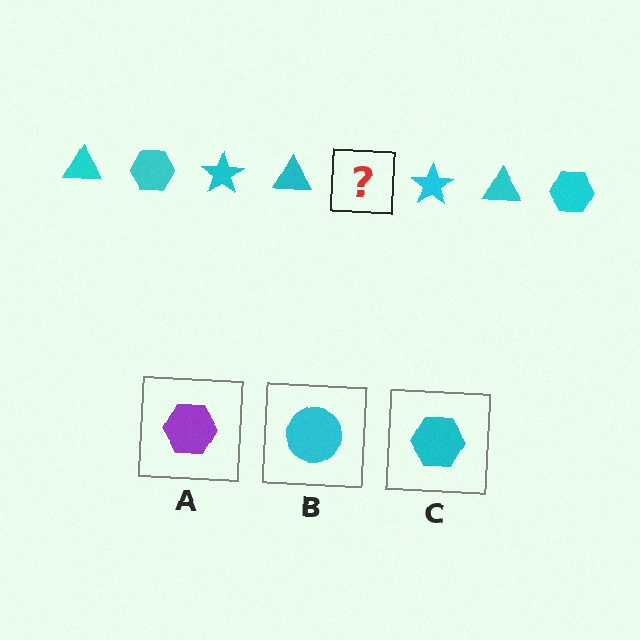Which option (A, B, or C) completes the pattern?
C.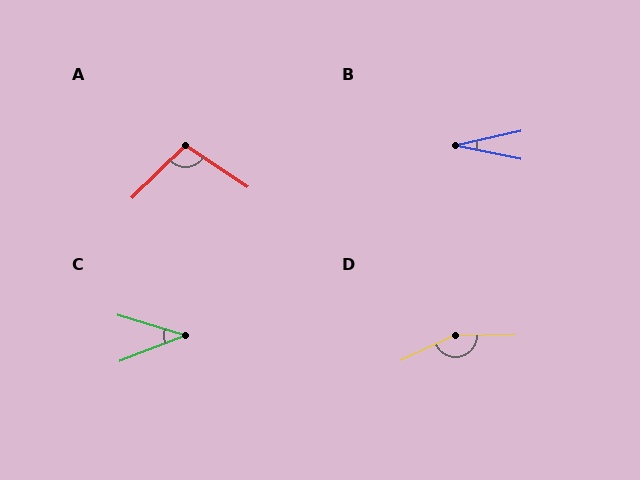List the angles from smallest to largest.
B (24°), C (39°), A (102°), D (156°).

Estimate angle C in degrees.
Approximately 39 degrees.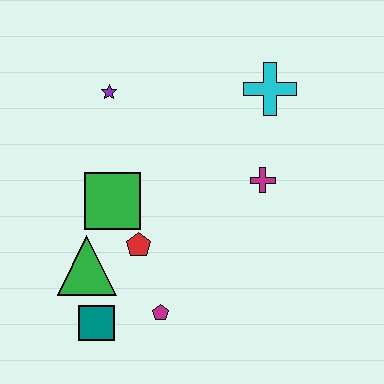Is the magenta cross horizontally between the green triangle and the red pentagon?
No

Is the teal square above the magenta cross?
No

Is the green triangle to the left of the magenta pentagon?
Yes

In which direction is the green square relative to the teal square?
The green square is above the teal square.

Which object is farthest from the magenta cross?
The teal square is farthest from the magenta cross.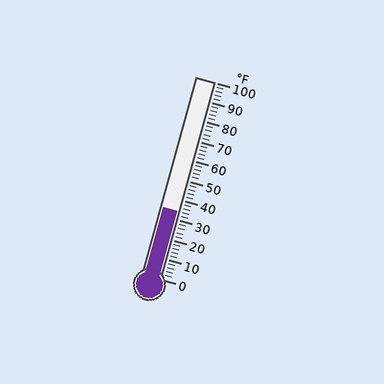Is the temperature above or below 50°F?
The temperature is below 50°F.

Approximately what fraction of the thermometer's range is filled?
The thermometer is filled to approximately 35% of its range.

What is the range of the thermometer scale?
The thermometer scale ranges from 0°F to 100°F.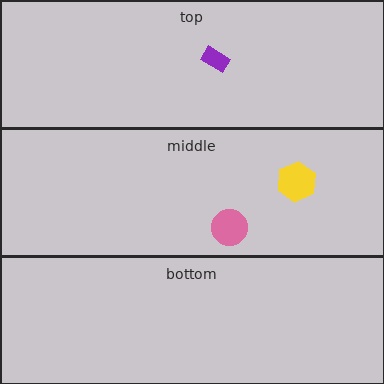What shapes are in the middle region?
The pink circle, the yellow hexagon.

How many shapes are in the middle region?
2.